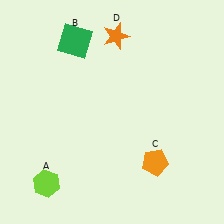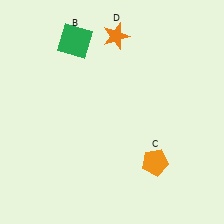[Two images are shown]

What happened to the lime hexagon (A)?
The lime hexagon (A) was removed in Image 2. It was in the bottom-left area of Image 1.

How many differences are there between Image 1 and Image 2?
There is 1 difference between the two images.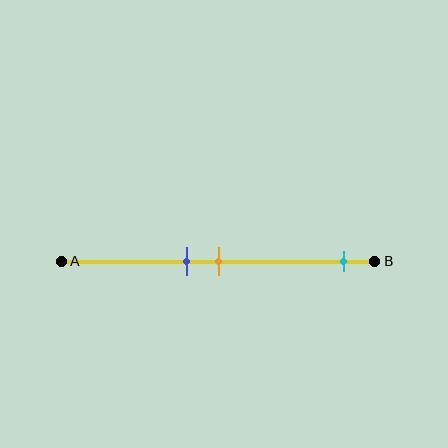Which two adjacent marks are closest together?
The blue and orange marks are the closest adjacent pair.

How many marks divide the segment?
There are 3 marks dividing the segment.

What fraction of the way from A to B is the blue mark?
The blue mark is approximately 40% (0.4) of the way from A to B.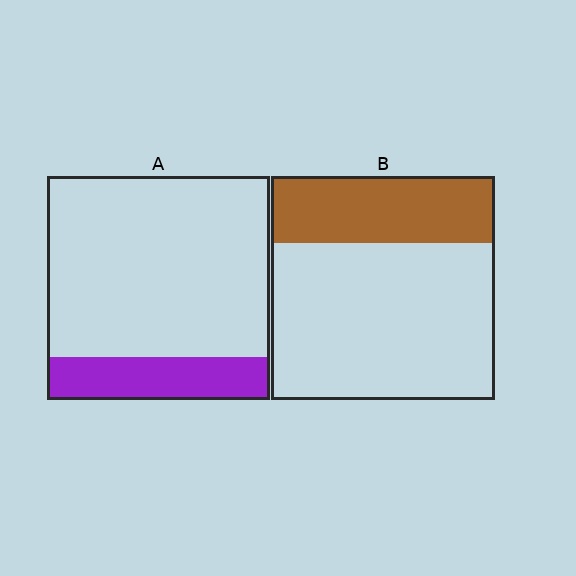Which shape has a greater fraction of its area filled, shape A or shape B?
Shape B.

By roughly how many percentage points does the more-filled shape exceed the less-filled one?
By roughly 10 percentage points (B over A).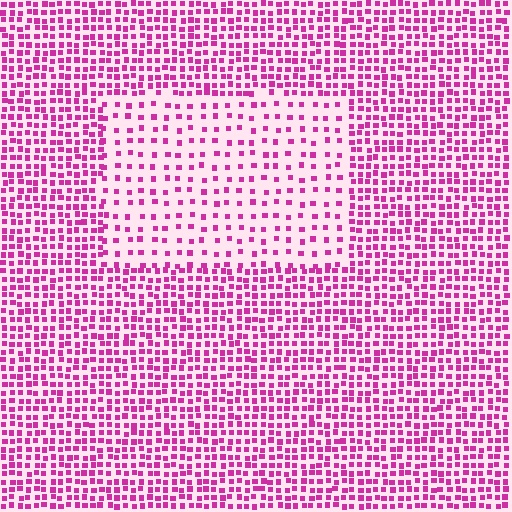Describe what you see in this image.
The image contains small magenta elements arranged at two different densities. A rectangle-shaped region is visible where the elements are less densely packed than the surrounding area.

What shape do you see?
I see a rectangle.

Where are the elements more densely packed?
The elements are more densely packed outside the rectangle boundary.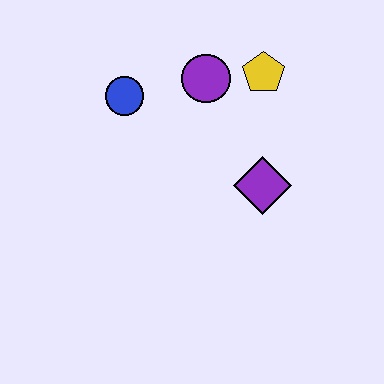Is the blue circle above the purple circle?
No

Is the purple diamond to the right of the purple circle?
Yes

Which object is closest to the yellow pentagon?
The purple circle is closest to the yellow pentagon.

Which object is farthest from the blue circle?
The purple diamond is farthest from the blue circle.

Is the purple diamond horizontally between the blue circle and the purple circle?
No